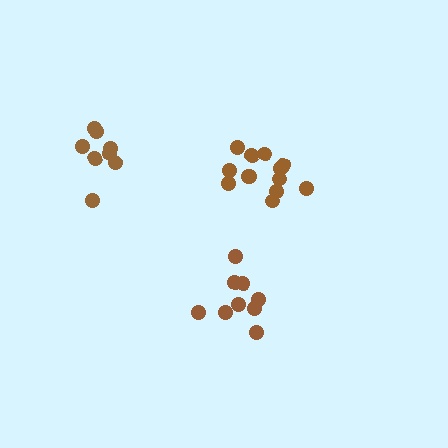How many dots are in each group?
Group 1: 8 dots, Group 2: 9 dots, Group 3: 13 dots (30 total).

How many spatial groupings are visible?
There are 3 spatial groupings.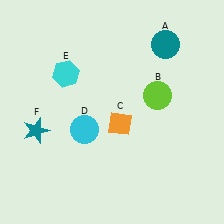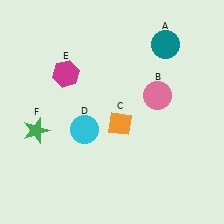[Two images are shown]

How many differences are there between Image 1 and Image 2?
There are 3 differences between the two images.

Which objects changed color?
B changed from lime to pink. E changed from cyan to magenta. F changed from teal to green.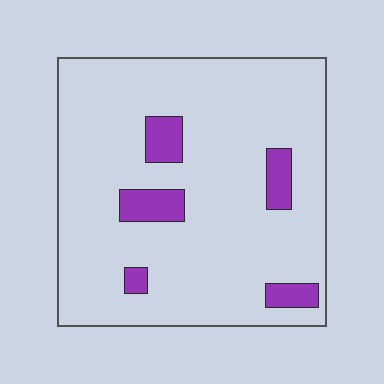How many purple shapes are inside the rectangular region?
5.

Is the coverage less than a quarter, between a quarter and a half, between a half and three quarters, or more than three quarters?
Less than a quarter.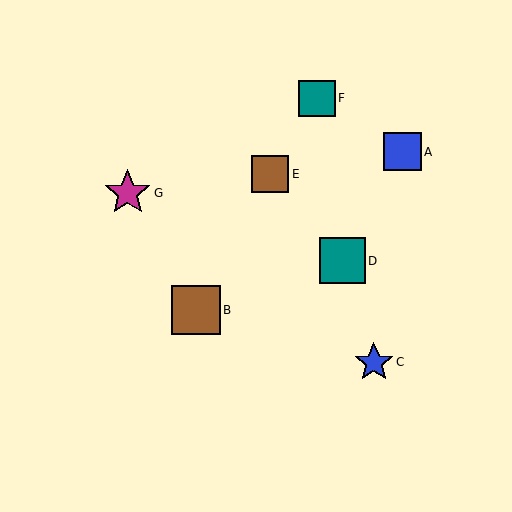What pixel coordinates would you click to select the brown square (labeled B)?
Click at (196, 310) to select the brown square B.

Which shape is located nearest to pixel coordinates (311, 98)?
The teal square (labeled F) at (317, 98) is nearest to that location.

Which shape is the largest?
The brown square (labeled B) is the largest.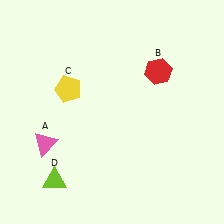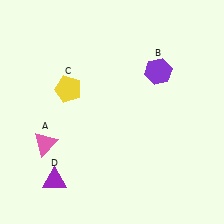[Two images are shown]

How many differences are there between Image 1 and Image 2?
There are 2 differences between the two images.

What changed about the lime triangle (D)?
In Image 1, D is lime. In Image 2, it changed to purple.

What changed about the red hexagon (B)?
In Image 1, B is red. In Image 2, it changed to purple.